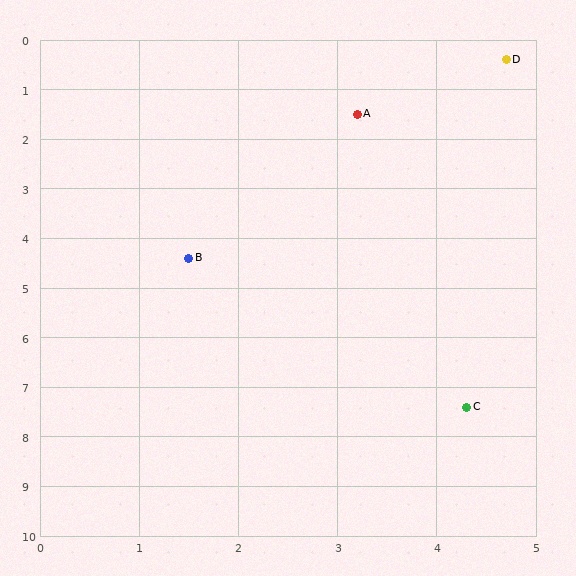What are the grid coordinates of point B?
Point B is at approximately (1.5, 4.4).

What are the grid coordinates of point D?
Point D is at approximately (4.7, 0.4).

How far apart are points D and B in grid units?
Points D and B are about 5.1 grid units apart.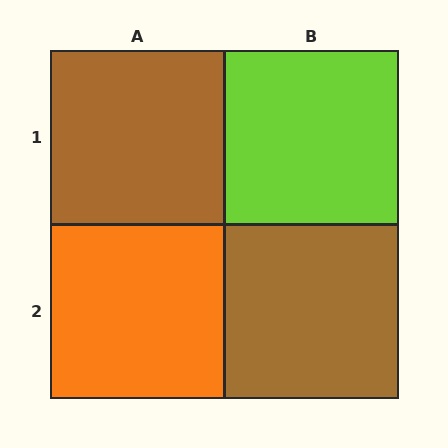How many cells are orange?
1 cell is orange.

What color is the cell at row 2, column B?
Brown.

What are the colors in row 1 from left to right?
Brown, lime.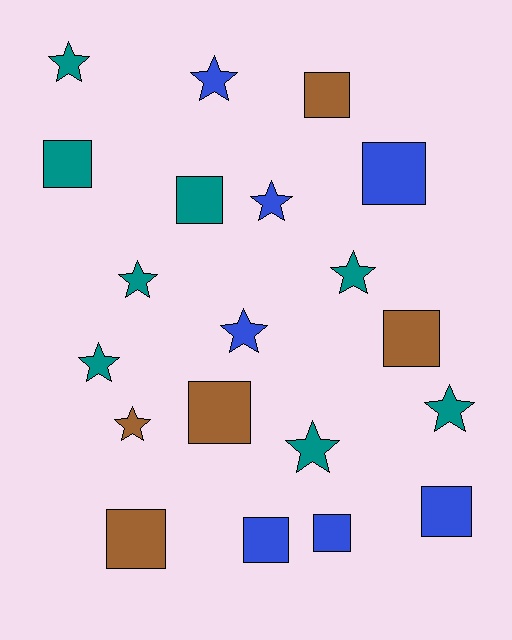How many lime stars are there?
There are no lime stars.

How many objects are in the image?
There are 20 objects.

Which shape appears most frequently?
Star, with 10 objects.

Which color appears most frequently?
Teal, with 8 objects.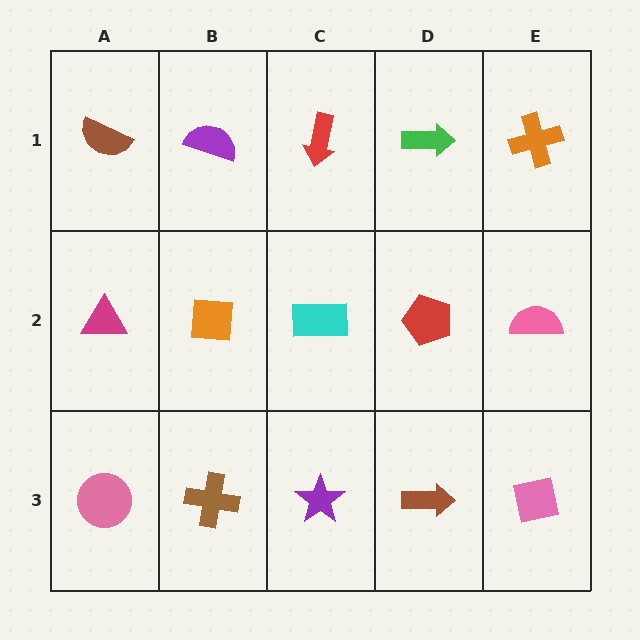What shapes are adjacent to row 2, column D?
A green arrow (row 1, column D), a brown arrow (row 3, column D), a cyan rectangle (row 2, column C), a pink semicircle (row 2, column E).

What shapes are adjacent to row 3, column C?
A cyan rectangle (row 2, column C), a brown cross (row 3, column B), a brown arrow (row 3, column D).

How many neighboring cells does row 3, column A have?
2.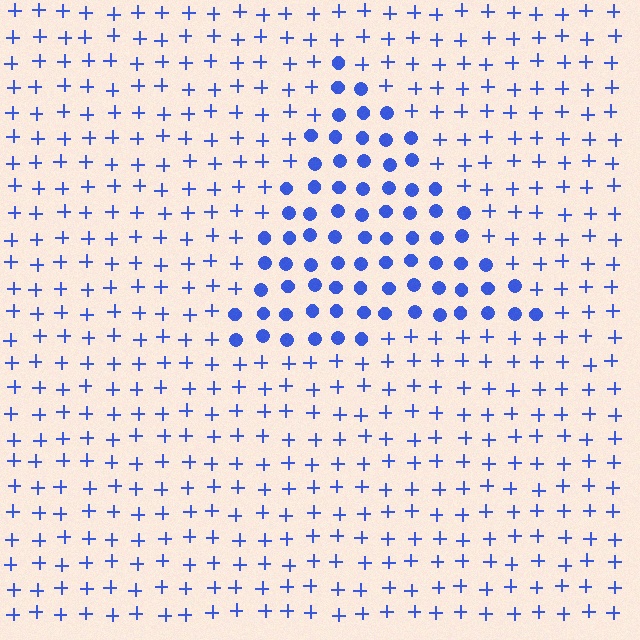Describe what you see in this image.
The image is filled with small blue elements arranged in a uniform grid. A triangle-shaped region contains circles, while the surrounding area contains plus signs. The boundary is defined purely by the change in element shape.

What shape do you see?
I see a triangle.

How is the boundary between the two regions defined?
The boundary is defined by a change in element shape: circles inside vs. plus signs outside. All elements share the same color and spacing.